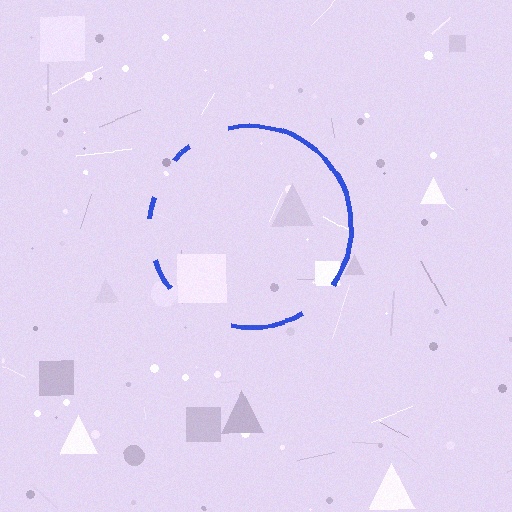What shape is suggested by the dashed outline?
The dashed outline suggests a circle.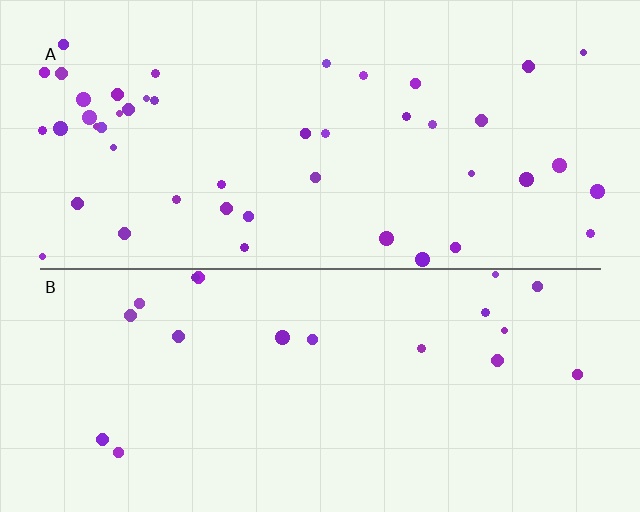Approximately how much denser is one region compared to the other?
Approximately 2.4× — region A over region B.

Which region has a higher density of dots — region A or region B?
A (the top).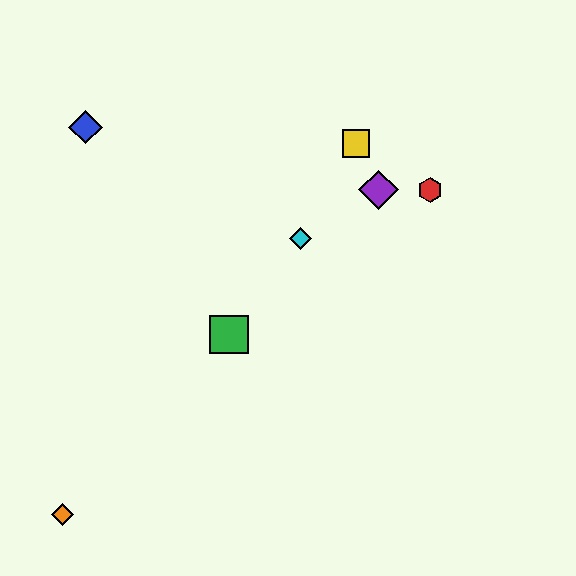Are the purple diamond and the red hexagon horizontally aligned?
Yes, both are at y≈190.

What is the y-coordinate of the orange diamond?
The orange diamond is at y≈514.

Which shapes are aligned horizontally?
The red hexagon, the purple diamond are aligned horizontally.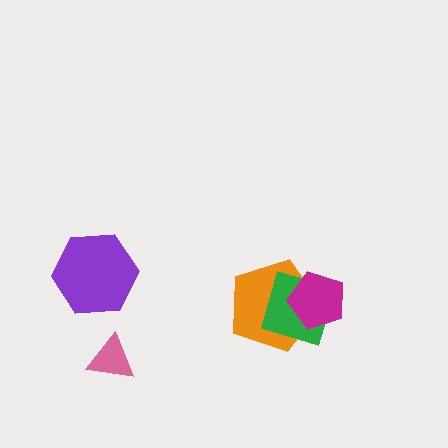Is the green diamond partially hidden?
Yes, it is partially covered by another shape.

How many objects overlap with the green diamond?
2 objects overlap with the green diamond.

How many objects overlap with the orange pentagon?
2 objects overlap with the orange pentagon.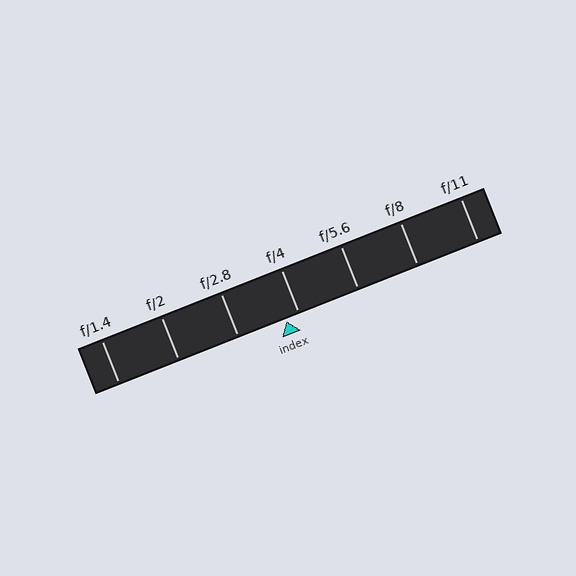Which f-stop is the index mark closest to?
The index mark is closest to f/4.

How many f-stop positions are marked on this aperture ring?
There are 7 f-stop positions marked.